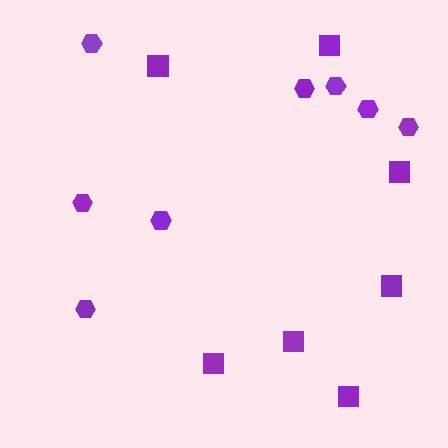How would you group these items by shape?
There are 2 groups: one group of squares (7) and one group of hexagons (8).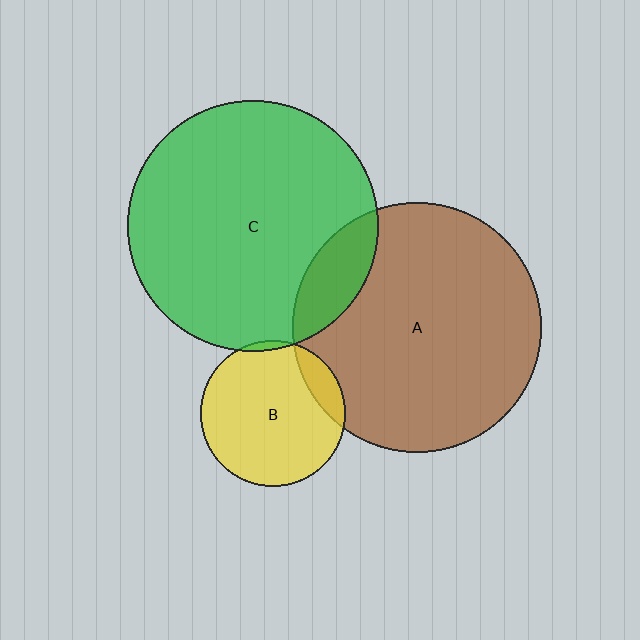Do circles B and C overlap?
Yes.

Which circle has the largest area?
Circle C (green).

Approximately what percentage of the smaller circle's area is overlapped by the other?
Approximately 5%.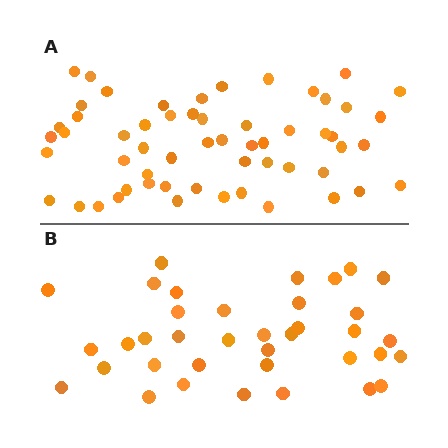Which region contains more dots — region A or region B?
Region A (the top region) has more dots.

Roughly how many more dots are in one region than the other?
Region A has approximately 20 more dots than region B.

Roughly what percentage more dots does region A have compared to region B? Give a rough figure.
About 55% more.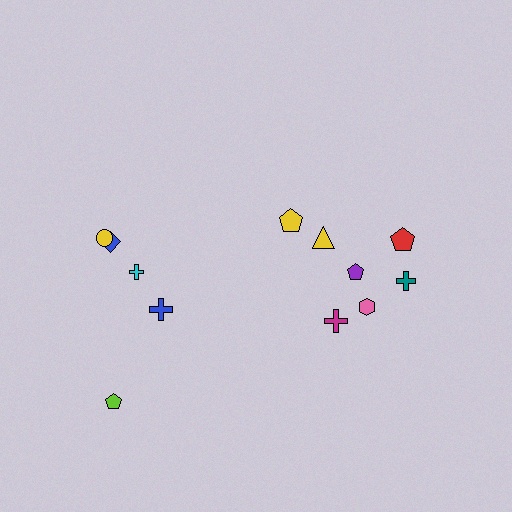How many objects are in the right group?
There are 7 objects.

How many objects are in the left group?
There are 5 objects.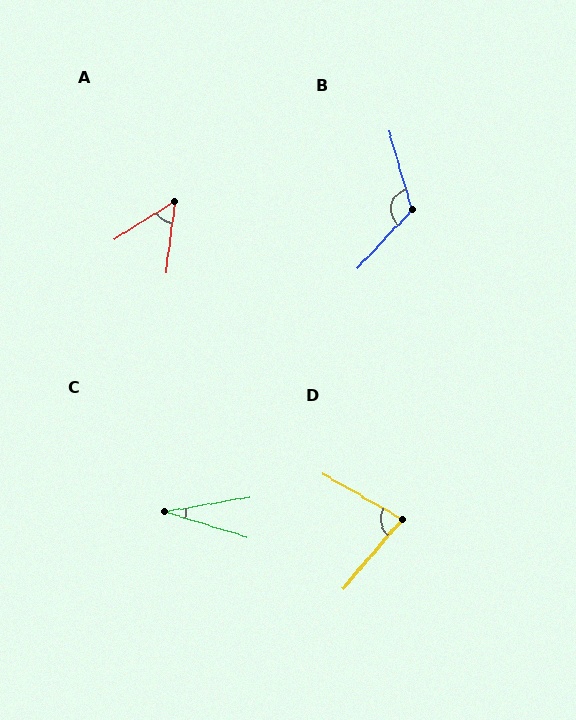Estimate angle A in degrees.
Approximately 51 degrees.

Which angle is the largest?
B, at approximately 121 degrees.